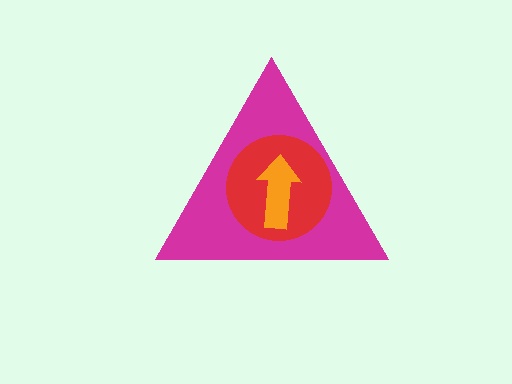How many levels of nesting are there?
3.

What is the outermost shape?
The magenta triangle.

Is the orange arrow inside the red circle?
Yes.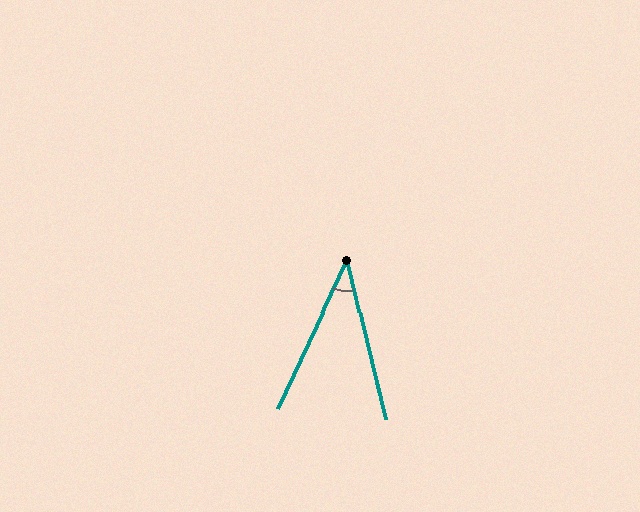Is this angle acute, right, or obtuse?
It is acute.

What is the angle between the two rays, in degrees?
Approximately 38 degrees.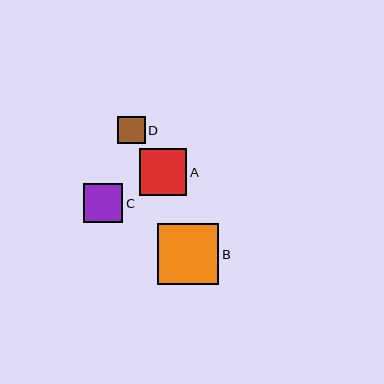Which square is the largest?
Square B is the largest with a size of approximately 61 pixels.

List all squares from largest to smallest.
From largest to smallest: B, A, C, D.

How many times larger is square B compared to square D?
Square B is approximately 2.2 times the size of square D.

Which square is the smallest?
Square D is the smallest with a size of approximately 28 pixels.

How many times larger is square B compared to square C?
Square B is approximately 1.6 times the size of square C.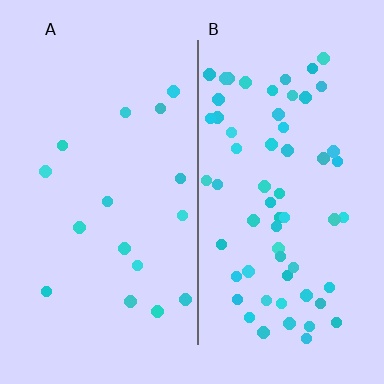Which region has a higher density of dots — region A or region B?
B (the right).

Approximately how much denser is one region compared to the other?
Approximately 3.8× — region B over region A.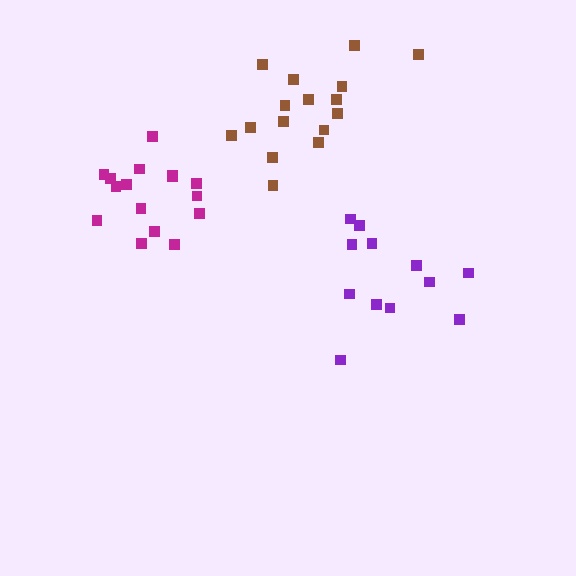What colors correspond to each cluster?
The clusters are colored: magenta, brown, purple.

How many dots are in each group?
Group 1: 16 dots, Group 2: 16 dots, Group 3: 12 dots (44 total).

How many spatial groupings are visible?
There are 3 spatial groupings.